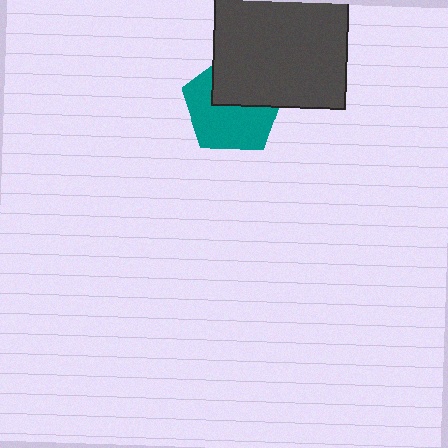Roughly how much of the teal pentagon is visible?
About half of it is visible (roughly 60%).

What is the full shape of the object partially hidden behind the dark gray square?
The partially hidden object is a teal pentagon.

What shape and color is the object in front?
The object in front is a dark gray square.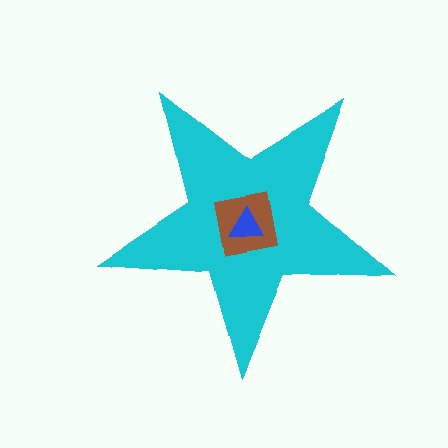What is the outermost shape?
The cyan star.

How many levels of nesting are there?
3.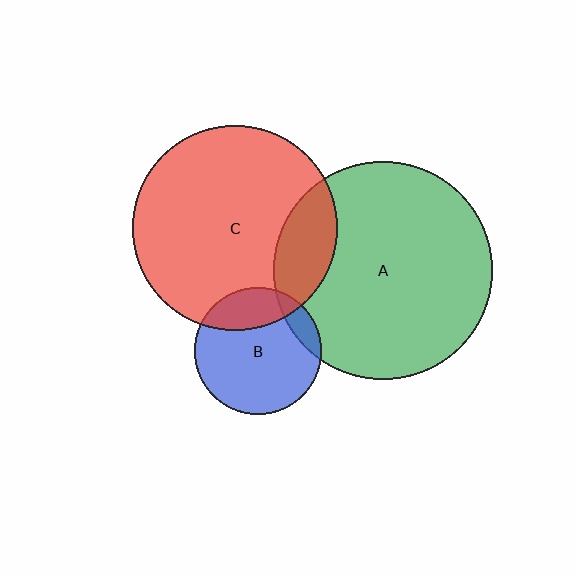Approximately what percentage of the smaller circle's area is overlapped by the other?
Approximately 25%.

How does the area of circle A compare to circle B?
Approximately 2.9 times.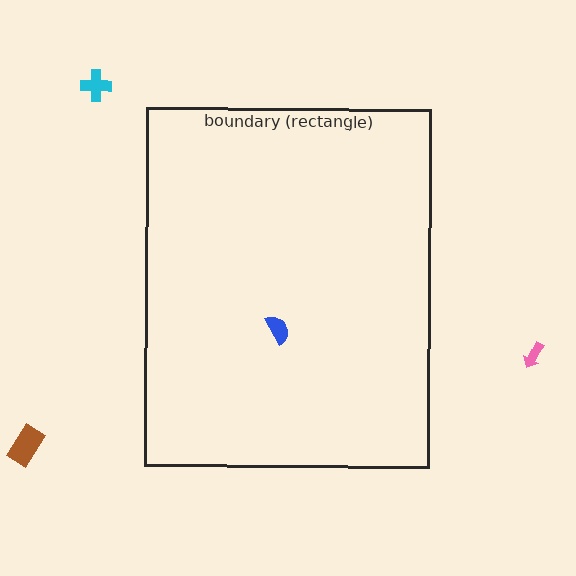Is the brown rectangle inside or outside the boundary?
Outside.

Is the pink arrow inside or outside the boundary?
Outside.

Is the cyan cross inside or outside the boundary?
Outside.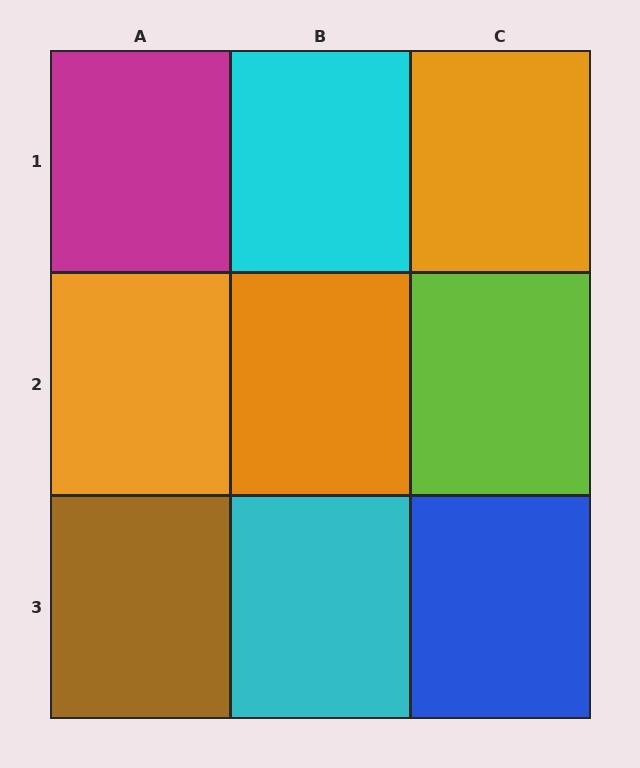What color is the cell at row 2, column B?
Orange.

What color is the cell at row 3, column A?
Brown.